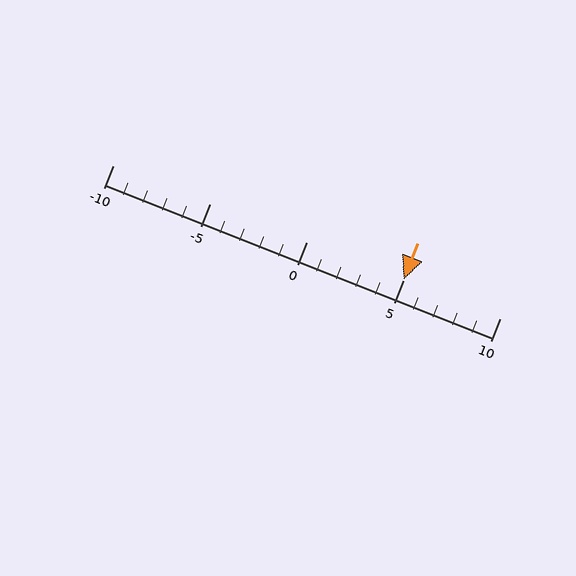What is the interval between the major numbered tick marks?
The major tick marks are spaced 5 units apart.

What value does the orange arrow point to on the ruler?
The orange arrow points to approximately 5.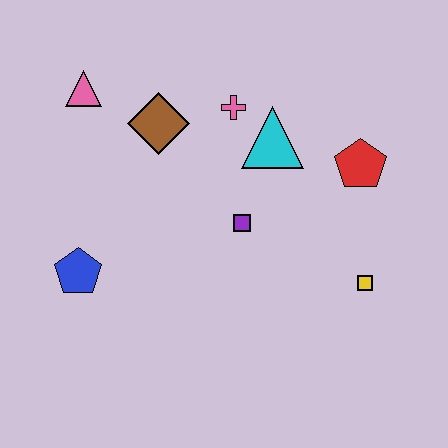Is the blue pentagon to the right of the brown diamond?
No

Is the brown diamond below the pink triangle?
Yes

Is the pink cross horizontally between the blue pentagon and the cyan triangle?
Yes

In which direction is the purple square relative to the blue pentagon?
The purple square is to the right of the blue pentagon.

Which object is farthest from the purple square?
The pink triangle is farthest from the purple square.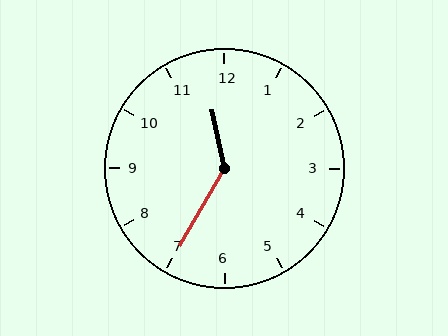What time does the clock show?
11:35.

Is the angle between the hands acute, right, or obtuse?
It is obtuse.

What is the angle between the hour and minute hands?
Approximately 138 degrees.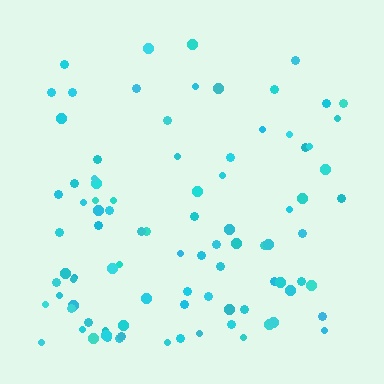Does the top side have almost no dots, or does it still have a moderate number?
Still a moderate number, just noticeably fewer than the bottom.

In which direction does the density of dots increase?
From top to bottom, with the bottom side densest.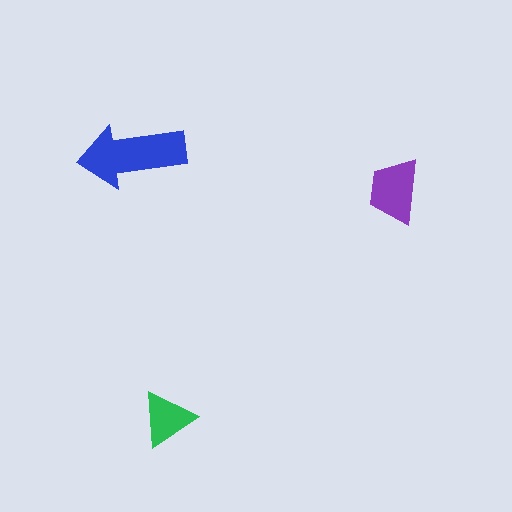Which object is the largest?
The blue arrow.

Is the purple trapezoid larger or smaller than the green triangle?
Larger.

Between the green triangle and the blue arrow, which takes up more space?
The blue arrow.